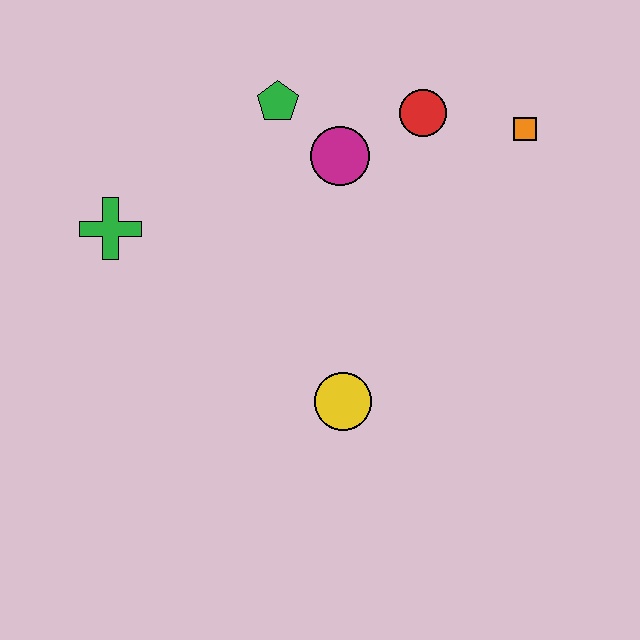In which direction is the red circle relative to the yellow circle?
The red circle is above the yellow circle.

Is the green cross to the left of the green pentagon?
Yes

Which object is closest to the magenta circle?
The green pentagon is closest to the magenta circle.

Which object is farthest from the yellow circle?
The orange square is farthest from the yellow circle.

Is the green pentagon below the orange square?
No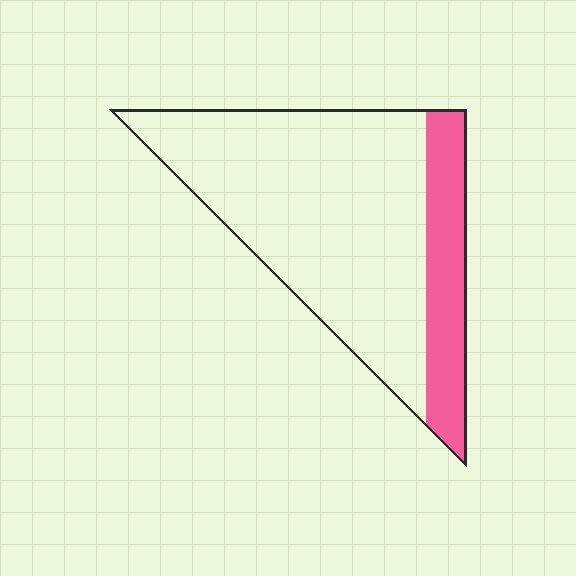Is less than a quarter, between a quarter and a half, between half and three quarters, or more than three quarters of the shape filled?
Less than a quarter.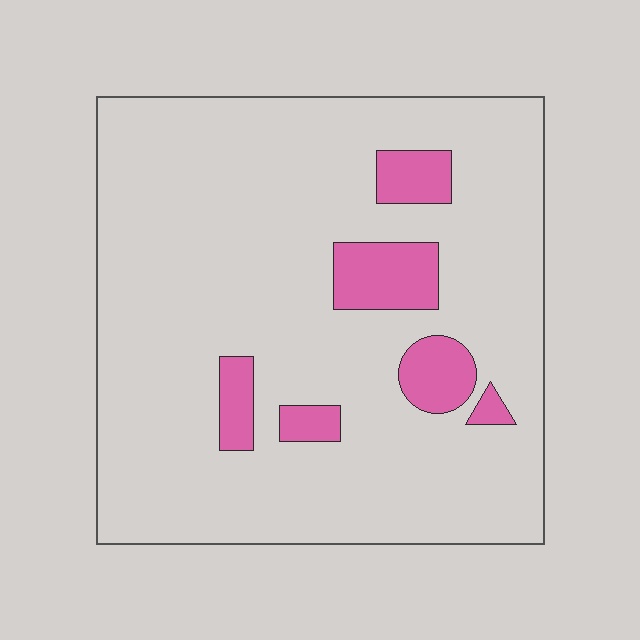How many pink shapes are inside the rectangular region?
6.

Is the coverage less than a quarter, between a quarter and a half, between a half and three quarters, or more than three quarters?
Less than a quarter.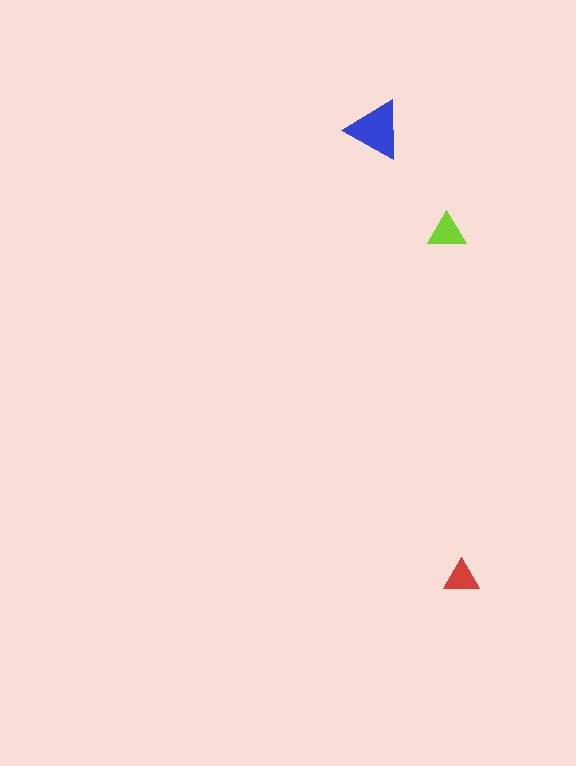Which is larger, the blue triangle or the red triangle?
The blue one.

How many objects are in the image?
There are 3 objects in the image.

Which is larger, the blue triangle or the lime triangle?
The blue one.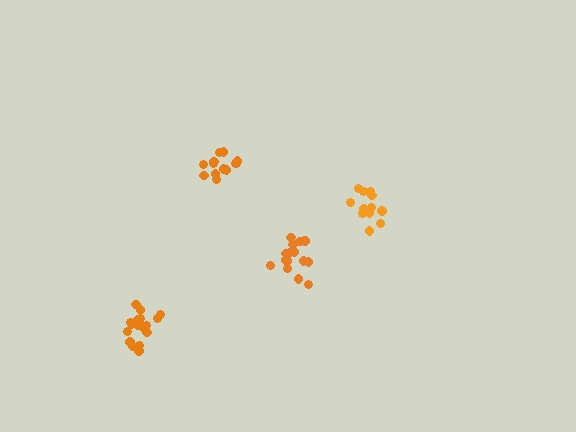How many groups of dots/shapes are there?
There are 4 groups.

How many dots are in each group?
Group 1: 19 dots, Group 2: 16 dots, Group 3: 13 dots, Group 4: 13 dots (61 total).